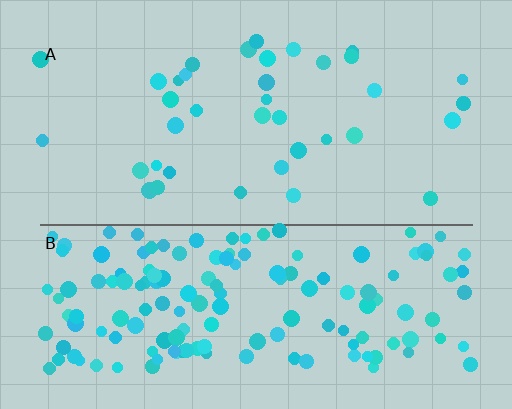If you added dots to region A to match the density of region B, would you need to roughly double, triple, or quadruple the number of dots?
Approximately quadruple.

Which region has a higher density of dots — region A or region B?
B (the bottom).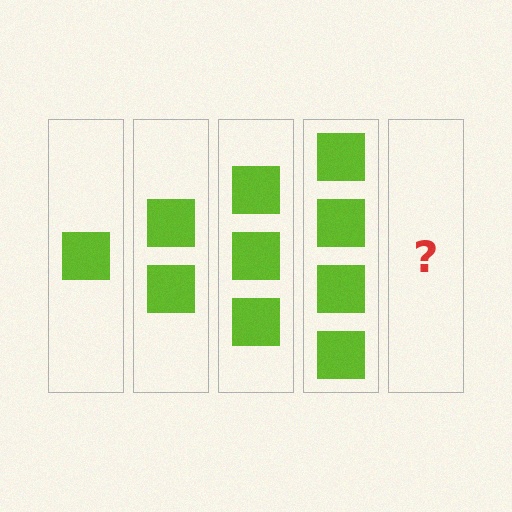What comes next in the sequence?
The next element should be 5 squares.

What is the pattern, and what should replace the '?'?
The pattern is that each step adds one more square. The '?' should be 5 squares.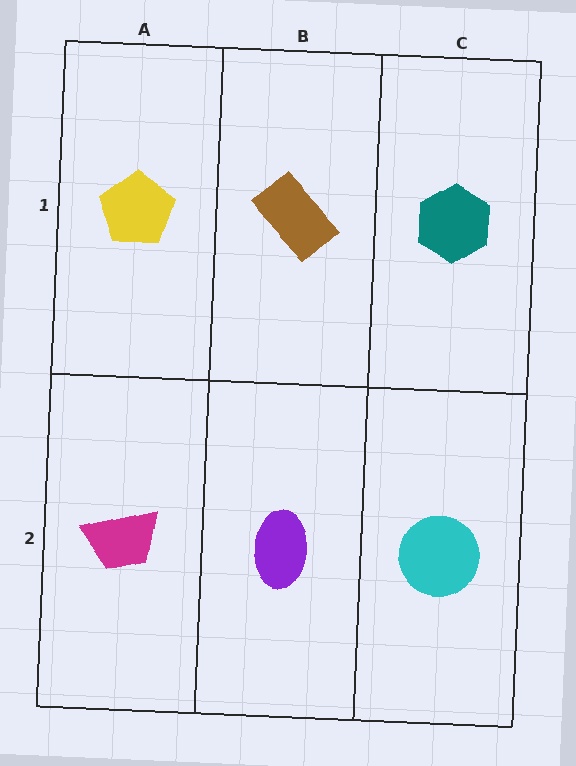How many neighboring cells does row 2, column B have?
3.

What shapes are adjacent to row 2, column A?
A yellow pentagon (row 1, column A), a purple ellipse (row 2, column B).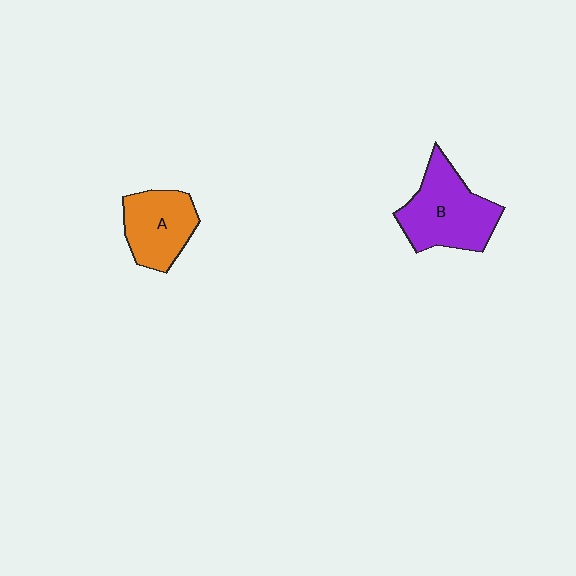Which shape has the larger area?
Shape B (purple).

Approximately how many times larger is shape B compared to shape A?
Approximately 1.3 times.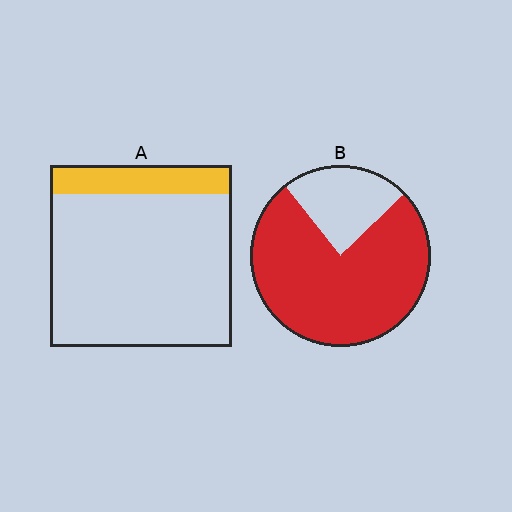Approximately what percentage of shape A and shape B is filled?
A is approximately 15% and B is approximately 75%.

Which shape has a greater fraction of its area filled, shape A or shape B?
Shape B.